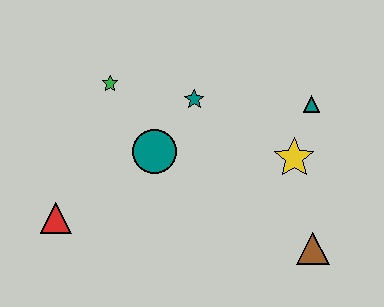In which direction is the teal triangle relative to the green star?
The teal triangle is to the right of the green star.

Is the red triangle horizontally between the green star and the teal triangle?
No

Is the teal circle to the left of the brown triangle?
Yes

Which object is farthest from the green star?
The brown triangle is farthest from the green star.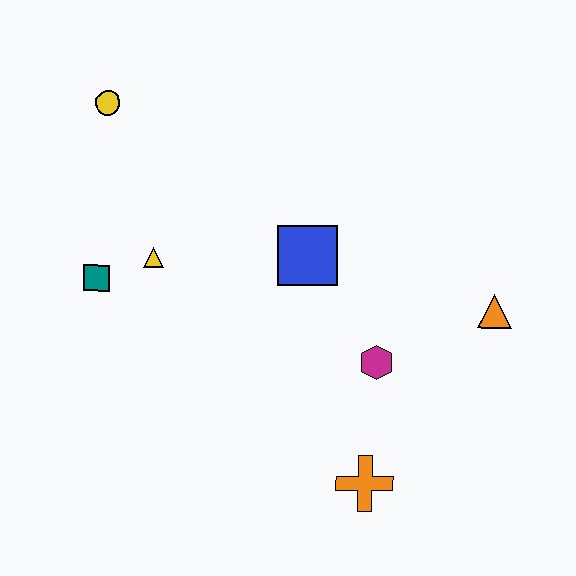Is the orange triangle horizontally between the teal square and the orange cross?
No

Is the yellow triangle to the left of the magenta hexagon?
Yes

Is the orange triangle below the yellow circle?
Yes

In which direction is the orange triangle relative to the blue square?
The orange triangle is to the right of the blue square.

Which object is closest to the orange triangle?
The magenta hexagon is closest to the orange triangle.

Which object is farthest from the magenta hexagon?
The yellow circle is farthest from the magenta hexagon.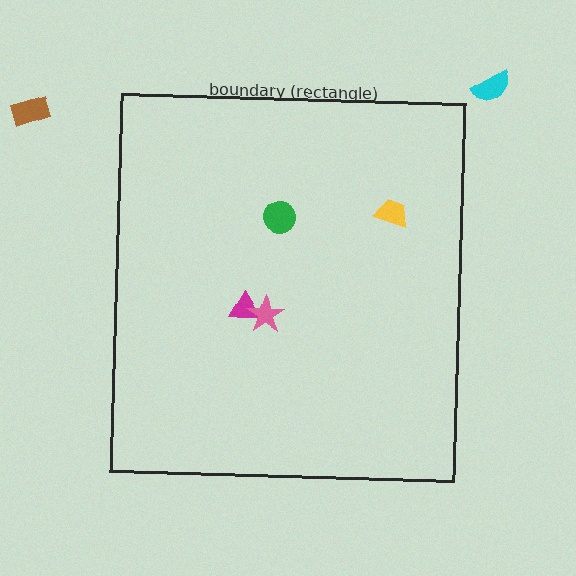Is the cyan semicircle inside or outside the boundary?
Outside.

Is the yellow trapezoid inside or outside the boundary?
Inside.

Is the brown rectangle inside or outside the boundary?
Outside.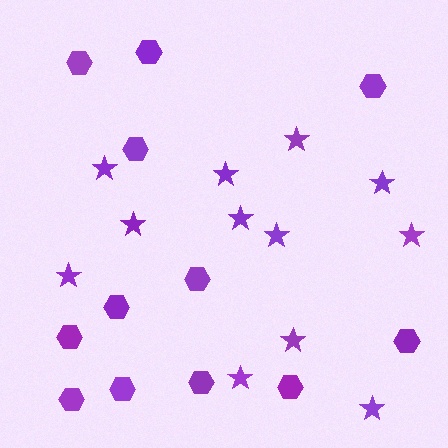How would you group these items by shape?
There are 2 groups: one group of stars (12) and one group of hexagons (12).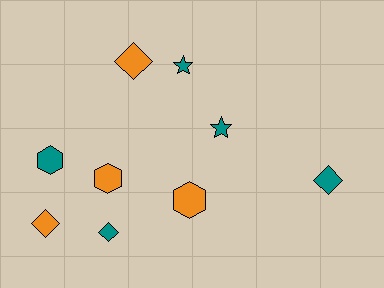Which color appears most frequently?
Teal, with 5 objects.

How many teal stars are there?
There are 2 teal stars.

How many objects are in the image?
There are 9 objects.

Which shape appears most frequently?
Diamond, with 4 objects.